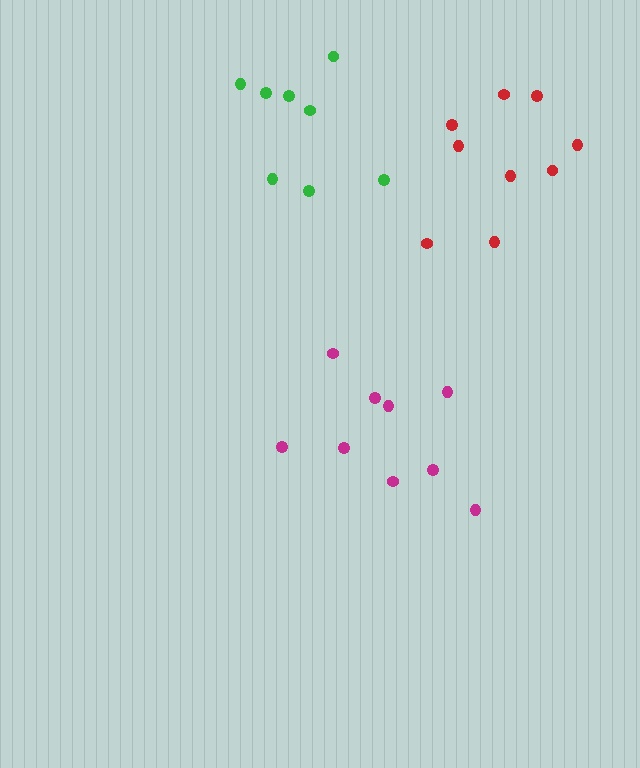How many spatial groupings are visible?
There are 3 spatial groupings.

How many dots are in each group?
Group 1: 9 dots, Group 2: 9 dots, Group 3: 8 dots (26 total).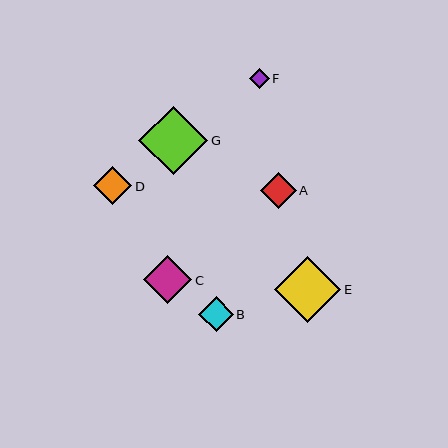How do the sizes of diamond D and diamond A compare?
Diamond D and diamond A are approximately the same size.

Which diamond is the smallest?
Diamond F is the smallest with a size of approximately 20 pixels.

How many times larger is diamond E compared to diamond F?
Diamond E is approximately 3.3 times the size of diamond F.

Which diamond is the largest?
Diamond G is the largest with a size of approximately 69 pixels.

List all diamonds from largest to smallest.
From largest to smallest: G, E, C, D, A, B, F.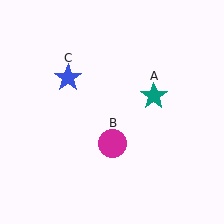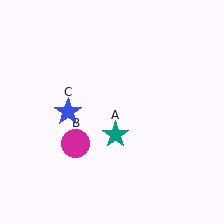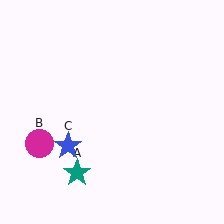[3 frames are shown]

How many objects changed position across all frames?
3 objects changed position: teal star (object A), magenta circle (object B), blue star (object C).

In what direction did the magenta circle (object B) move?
The magenta circle (object B) moved left.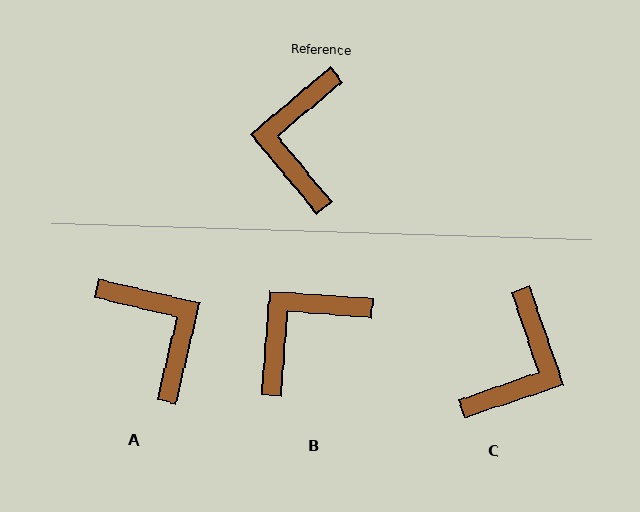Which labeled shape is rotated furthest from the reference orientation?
C, about 159 degrees away.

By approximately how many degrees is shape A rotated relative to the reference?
Approximately 143 degrees clockwise.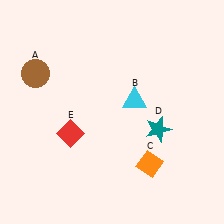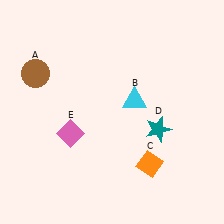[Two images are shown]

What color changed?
The diamond (E) changed from red in Image 1 to pink in Image 2.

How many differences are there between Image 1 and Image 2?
There is 1 difference between the two images.